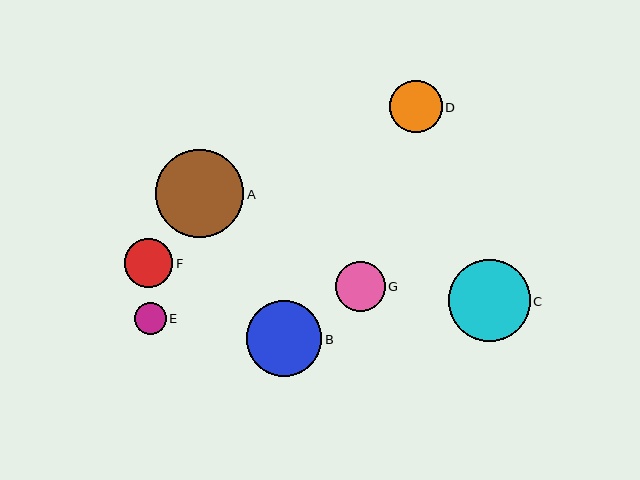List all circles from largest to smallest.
From largest to smallest: A, C, B, D, G, F, E.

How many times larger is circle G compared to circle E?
Circle G is approximately 1.6 times the size of circle E.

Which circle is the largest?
Circle A is the largest with a size of approximately 88 pixels.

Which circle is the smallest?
Circle E is the smallest with a size of approximately 32 pixels.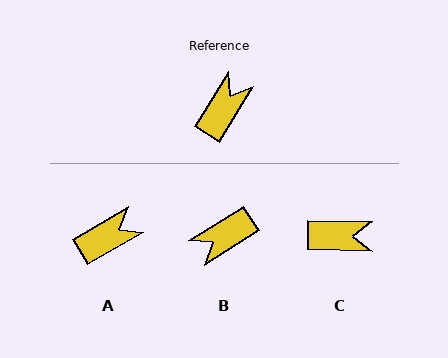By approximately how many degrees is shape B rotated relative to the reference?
Approximately 153 degrees counter-clockwise.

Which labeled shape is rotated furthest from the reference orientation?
B, about 153 degrees away.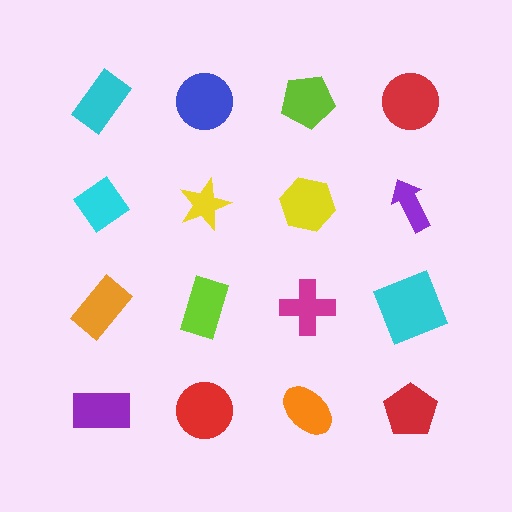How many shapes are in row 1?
4 shapes.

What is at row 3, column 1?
An orange rectangle.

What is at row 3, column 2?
A lime rectangle.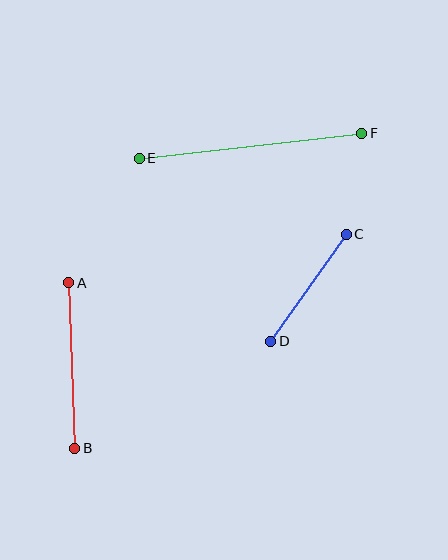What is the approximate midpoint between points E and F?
The midpoint is at approximately (250, 146) pixels.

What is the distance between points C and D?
The distance is approximately 131 pixels.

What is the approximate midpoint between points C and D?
The midpoint is at approximately (309, 288) pixels.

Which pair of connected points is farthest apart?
Points E and F are farthest apart.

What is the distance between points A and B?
The distance is approximately 165 pixels.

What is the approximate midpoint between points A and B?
The midpoint is at approximately (72, 366) pixels.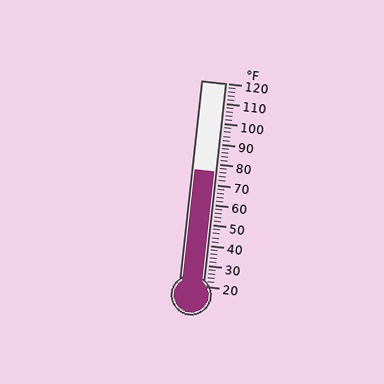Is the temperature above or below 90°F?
The temperature is below 90°F.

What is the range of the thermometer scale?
The thermometer scale ranges from 20°F to 120°F.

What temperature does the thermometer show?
The thermometer shows approximately 76°F.